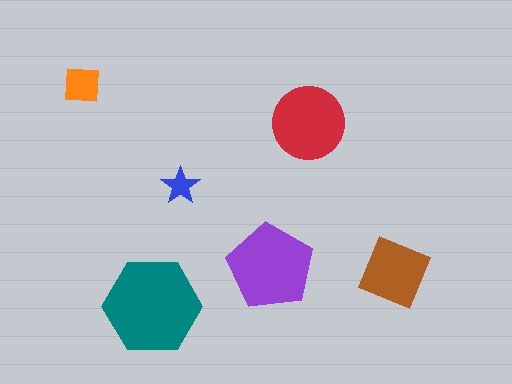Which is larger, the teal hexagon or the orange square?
The teal hexagon.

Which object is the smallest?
The blue star.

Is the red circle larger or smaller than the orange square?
Larger.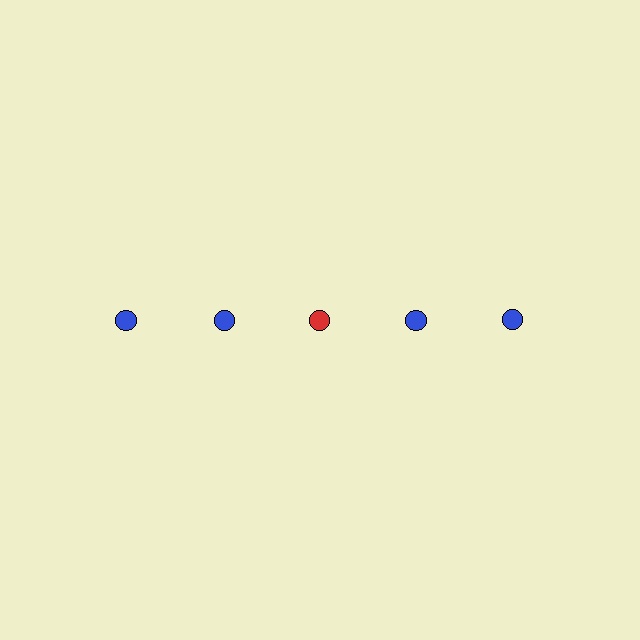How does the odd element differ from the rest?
It has a different color: red instead of blue.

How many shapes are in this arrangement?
There are 5 shapes arranged in a grid pattern.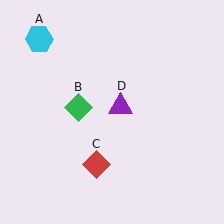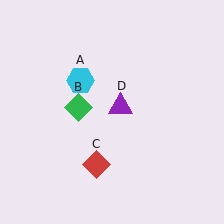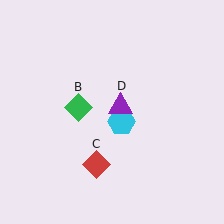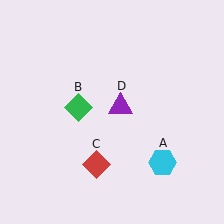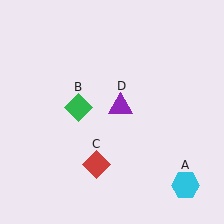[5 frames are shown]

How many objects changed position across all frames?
1 object changed position: cyan hexagon (object A).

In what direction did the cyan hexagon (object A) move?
The cyan hexagon (object A) moved down and to the right.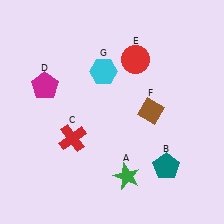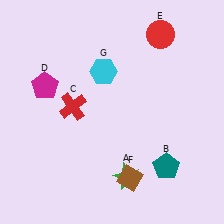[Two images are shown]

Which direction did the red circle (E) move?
The red circle (E) moved up.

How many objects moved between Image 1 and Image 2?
3 objects moved between the two images.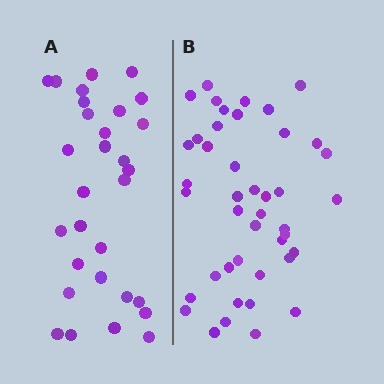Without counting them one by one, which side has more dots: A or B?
Region B (the right region) has more dots.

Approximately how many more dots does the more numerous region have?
Region B has approximately 15 more dots than region A.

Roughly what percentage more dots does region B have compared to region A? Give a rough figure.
About 45% more.